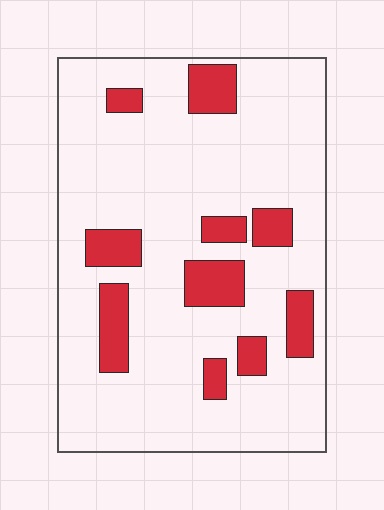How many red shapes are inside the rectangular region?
10.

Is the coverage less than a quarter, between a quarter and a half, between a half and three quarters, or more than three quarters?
Less than a quarter.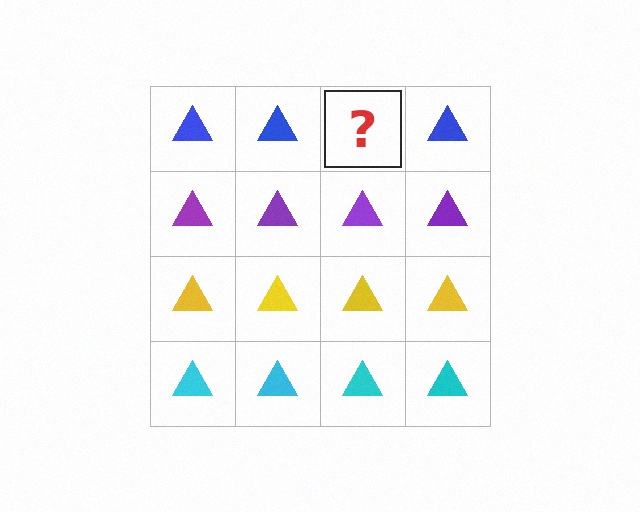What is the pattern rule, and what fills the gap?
The rule is that each row has a consistent color. The gap should be filled with a blue triangle.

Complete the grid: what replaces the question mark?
The question mark should be replaced with a blue triangle.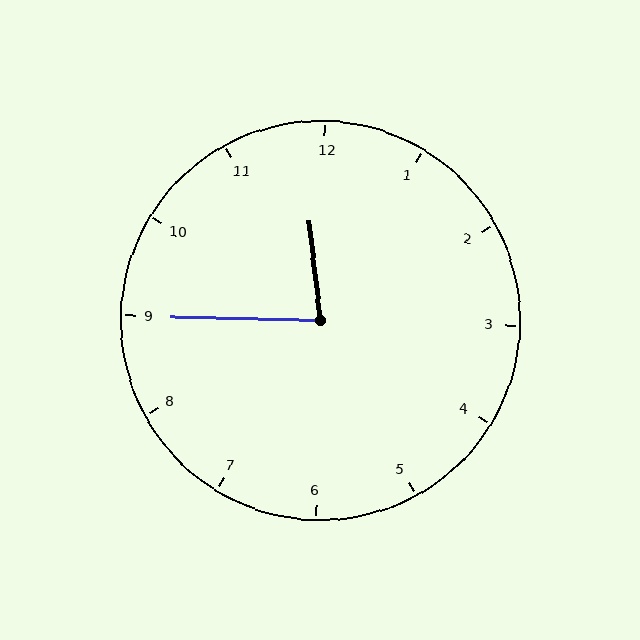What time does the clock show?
11:45.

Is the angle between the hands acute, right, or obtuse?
It is acute.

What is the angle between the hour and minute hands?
Approximately 82 degrees.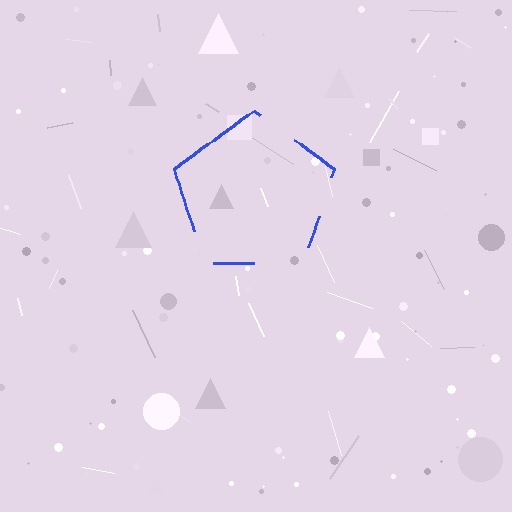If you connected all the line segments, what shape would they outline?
They would outline a pentagon.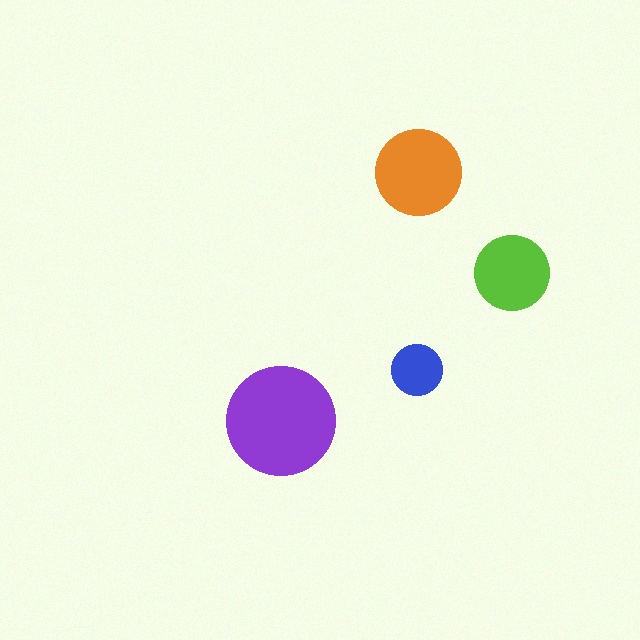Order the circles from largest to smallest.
the purple one, the orange one, the lime one, the blue one.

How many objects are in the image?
There are 4 objects in the image.